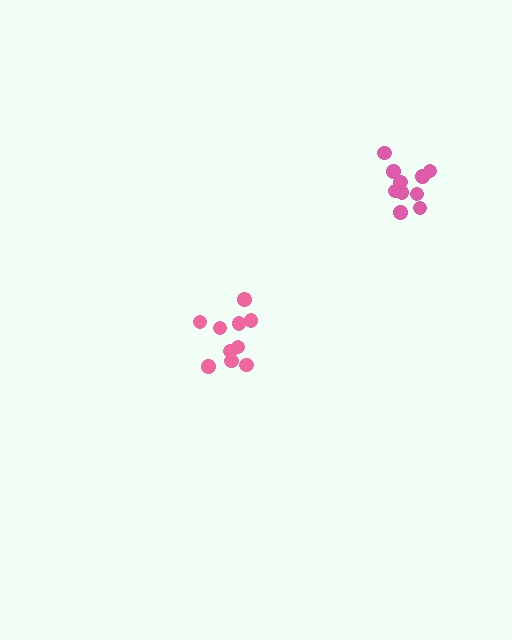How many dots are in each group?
Group 1: 10 dots, Group 2: 10 dots (20 total).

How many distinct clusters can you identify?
There are 2 distinct clusters.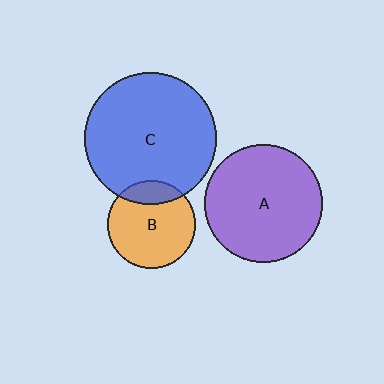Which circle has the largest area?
Circle C (blue).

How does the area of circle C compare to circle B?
Approximately 2.3 times.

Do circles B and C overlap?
Yes.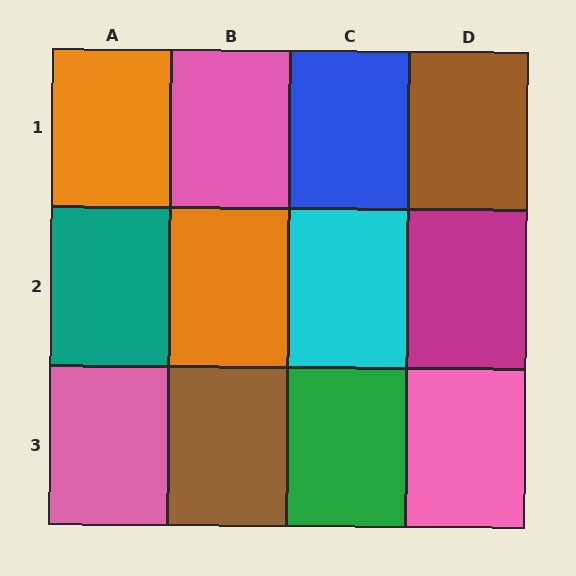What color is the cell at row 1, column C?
Blue.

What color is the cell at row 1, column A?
Orange.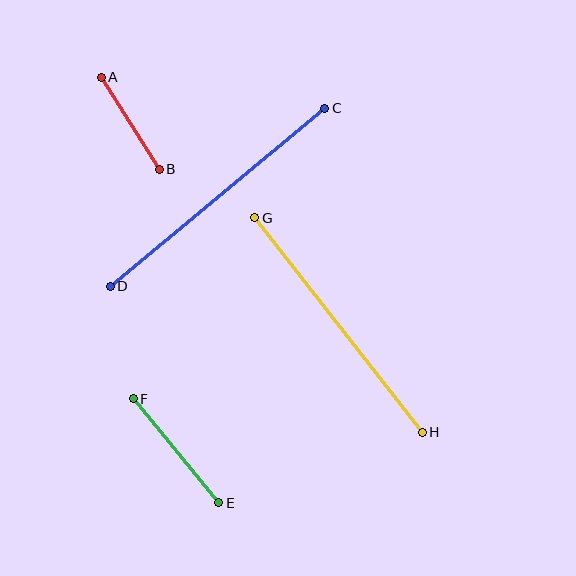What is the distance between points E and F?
The distance is approximately 135 pixels.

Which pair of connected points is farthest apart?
Points C and D are farthest apart.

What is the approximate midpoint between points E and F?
The midpoint is at approximately (176, 451) pixels.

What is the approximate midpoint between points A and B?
The midpoint is at approximately (130, 123) pixels.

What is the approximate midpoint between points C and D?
The midpoint is at approximately (217, 197) pixels.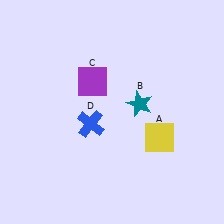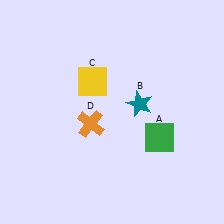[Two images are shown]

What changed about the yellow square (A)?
In Image 1, A is yellow. In Image 2, it changed to green.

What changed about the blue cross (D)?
In Image 1, D is blue. In Image 2, it changed to orange.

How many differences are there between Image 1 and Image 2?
There are 3 differences between the two images.